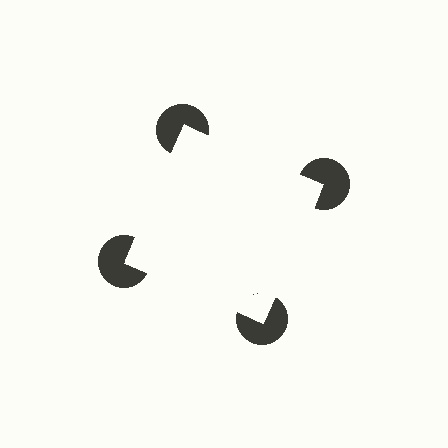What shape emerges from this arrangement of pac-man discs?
An illusory square — its edges are inferred from the aligned wedge cuts in the pac-man discs, not physically drawn.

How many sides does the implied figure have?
4 sides.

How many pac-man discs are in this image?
There are 4 — one at each vertex of the illusory square.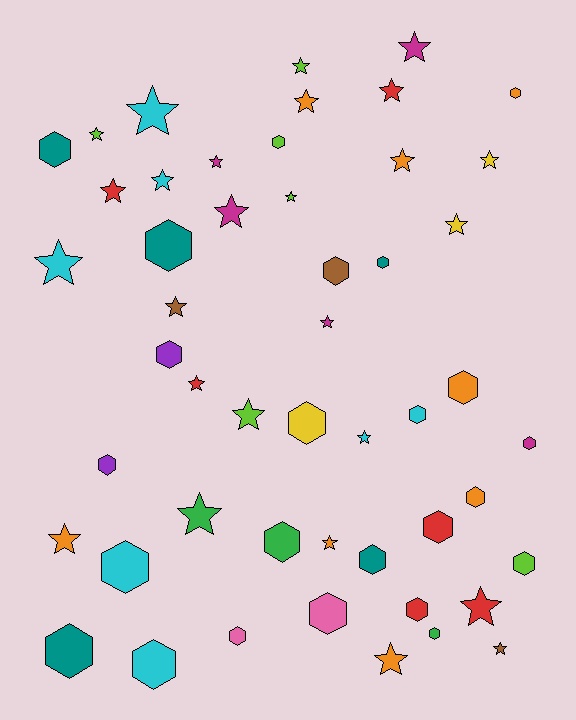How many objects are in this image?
There are 50 objects.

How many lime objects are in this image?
There are 6 lime objects.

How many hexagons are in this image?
There are 24 hexagons.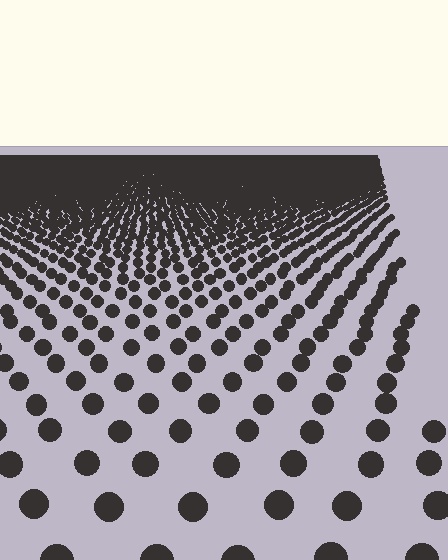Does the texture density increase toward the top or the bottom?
Density increases toward the top.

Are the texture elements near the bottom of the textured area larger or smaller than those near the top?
Larger. Near the bottom, elements are closer to the viewer and appear at a bigger on-screen size.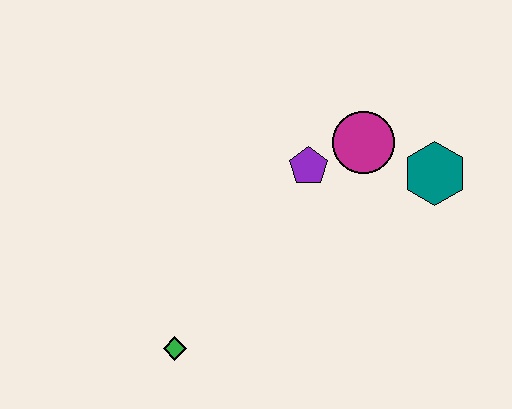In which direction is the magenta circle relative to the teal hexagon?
The magenta circle is to the left of the teal hexagon.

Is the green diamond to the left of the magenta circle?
Yes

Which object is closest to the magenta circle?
The purple pentagon is closest to the magenta circle.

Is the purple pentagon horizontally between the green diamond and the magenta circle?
Yes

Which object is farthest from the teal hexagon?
The green diamond is farthest from the teal hexagon.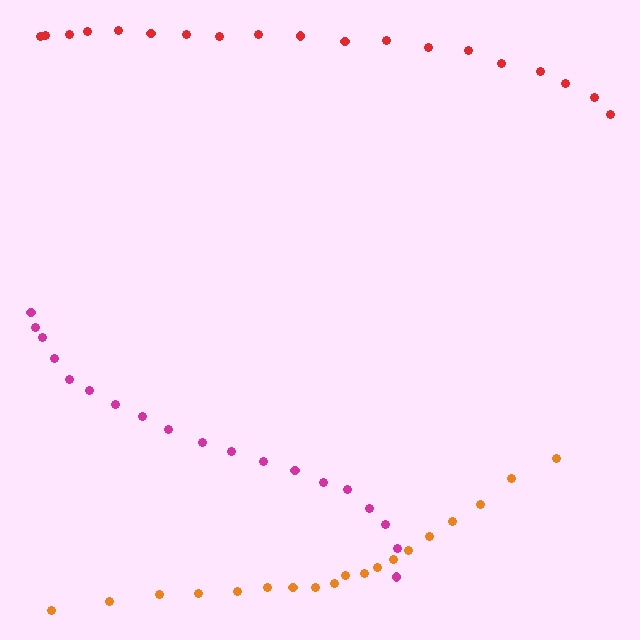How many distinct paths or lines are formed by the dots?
There are 3 distinct paths.